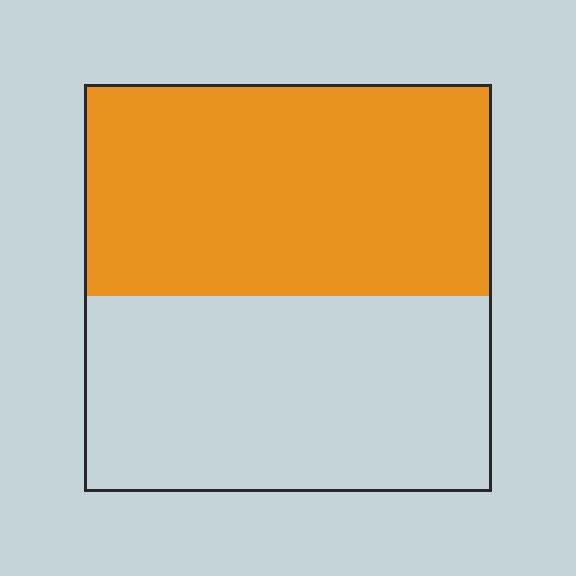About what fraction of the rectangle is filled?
About one half (1/2).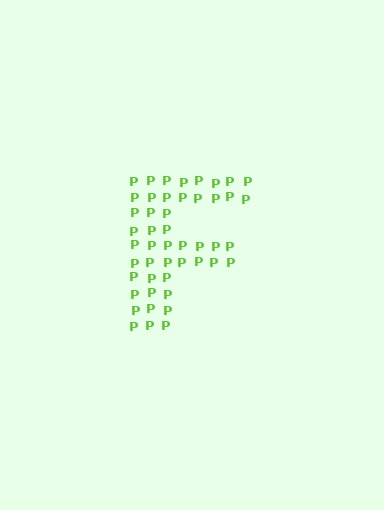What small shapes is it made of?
It is made of small letter P's.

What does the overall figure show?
The overall figure shows the letter F.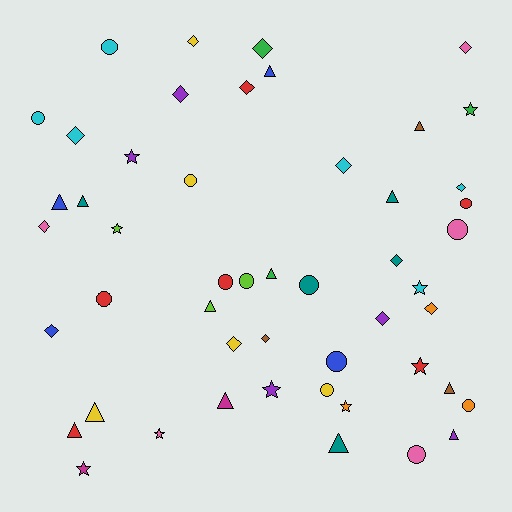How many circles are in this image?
There are 13 circles.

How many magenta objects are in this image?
There are 2 magenta objects.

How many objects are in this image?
There are 50 objects.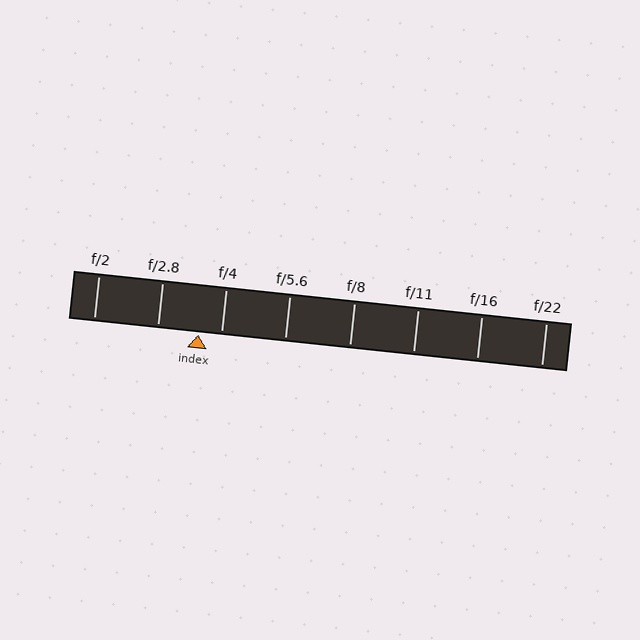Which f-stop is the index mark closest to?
The index mark is closest to f/4.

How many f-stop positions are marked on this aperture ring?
There are 8 f-stop positions marked.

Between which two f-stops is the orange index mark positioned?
The index mark is between f/2.8 and f/4.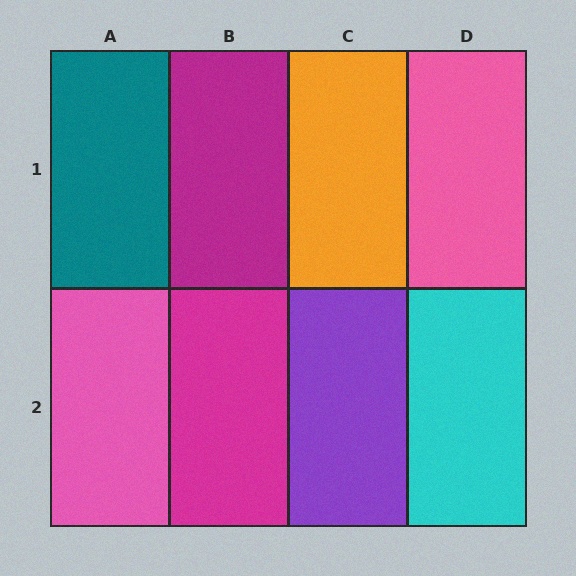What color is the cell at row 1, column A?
Teal.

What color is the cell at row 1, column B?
Magenta.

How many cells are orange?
1 cell is orange.